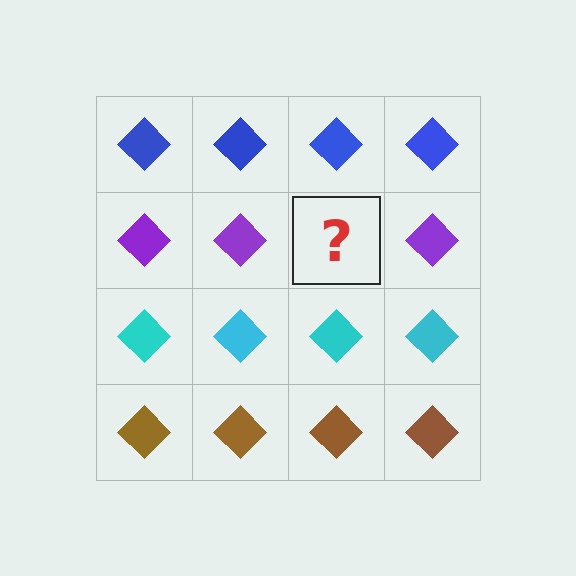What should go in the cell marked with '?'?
The missing cell should contain a purple diamond.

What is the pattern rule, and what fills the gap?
The rule is that each row has a consistent color. The gap should be filled with a purple diamond.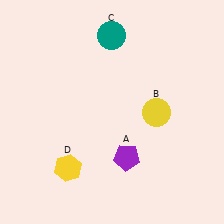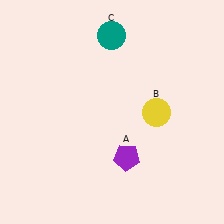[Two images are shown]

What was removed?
The yellow hexagon (D) was removed in Image 2.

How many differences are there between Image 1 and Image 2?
There is 1 difference between the two images.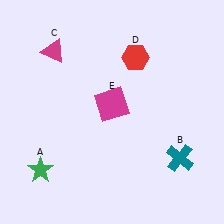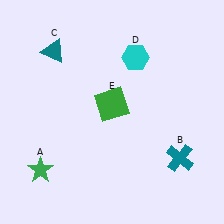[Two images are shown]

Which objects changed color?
C changed from magenta to teal. D changed from red to cyan. E changed from magenta to green.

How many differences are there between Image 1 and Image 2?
There are 3 differences between the two images.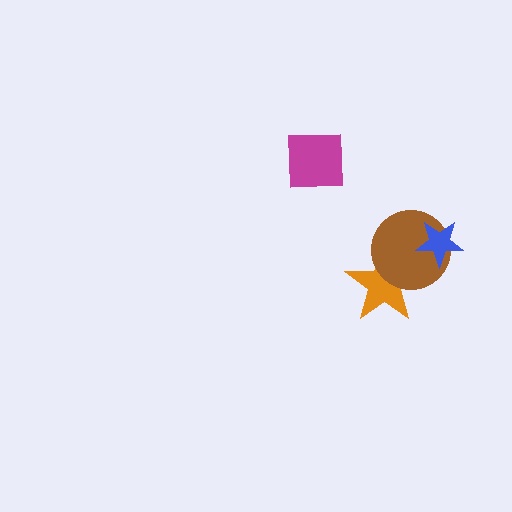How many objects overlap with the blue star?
1 object overlaps with the blue star.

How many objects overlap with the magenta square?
0 objects overlap with the magenta square.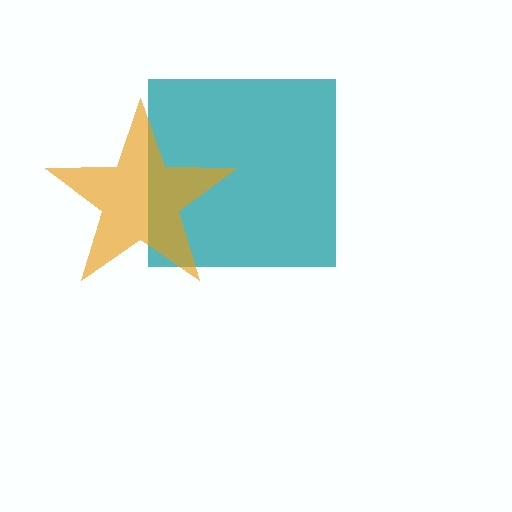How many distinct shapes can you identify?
There are 2 distinct shapes: a teal square, an orange star.